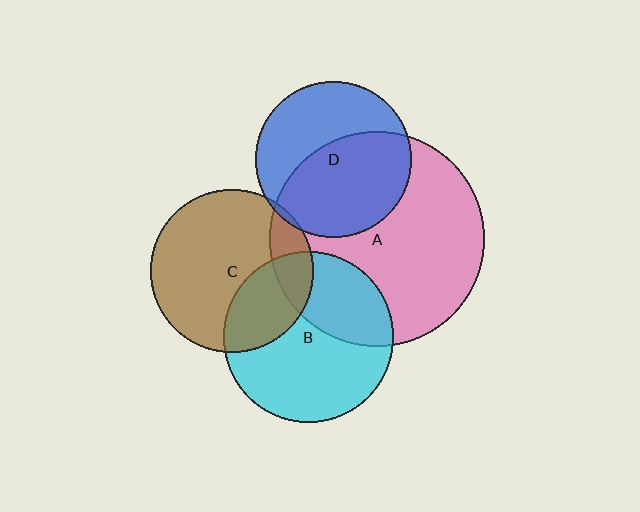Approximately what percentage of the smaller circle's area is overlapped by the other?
Approximately 35%.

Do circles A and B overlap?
Yes.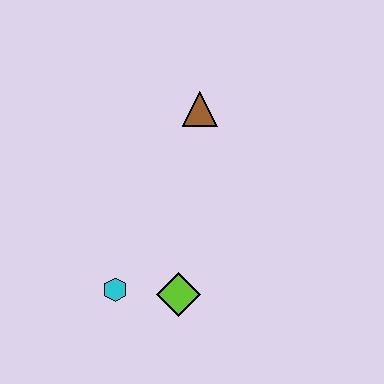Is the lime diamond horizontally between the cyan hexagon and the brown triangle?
Yes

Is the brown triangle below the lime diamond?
No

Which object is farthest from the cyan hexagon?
The brown triangle is farthest from the cyan hexagon.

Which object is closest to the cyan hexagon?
The lime diamond is closest to the cyan hexagon.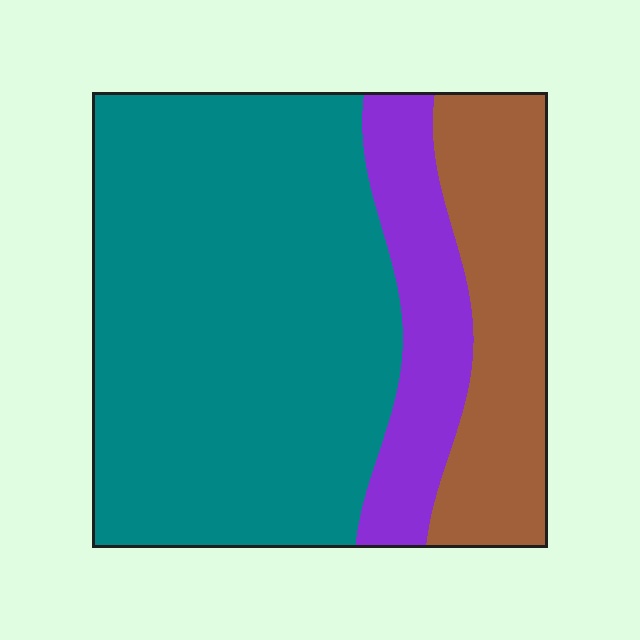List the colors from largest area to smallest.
From largest to smallest: teal, brown, purple.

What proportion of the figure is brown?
Brown covers 21% of the figure.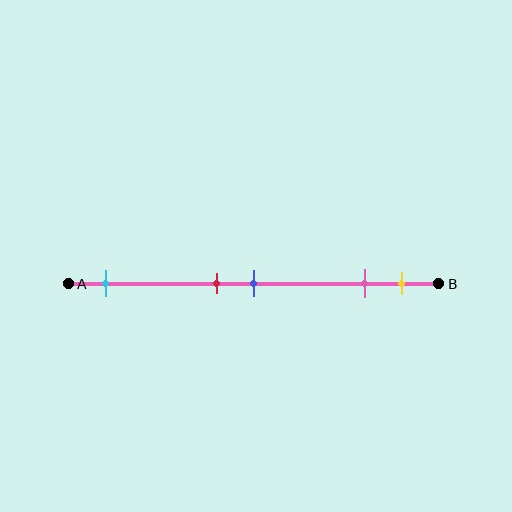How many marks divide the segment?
There are 5 marks dividing the segment.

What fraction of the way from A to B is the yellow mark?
The yellow mark is approximately 90% (0.9) of the way from A to B.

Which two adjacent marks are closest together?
The red and blue marks are the closest adjacent pair.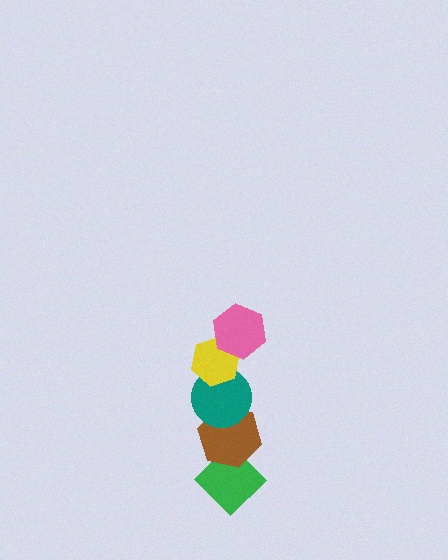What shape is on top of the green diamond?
The brown hexagon is on top of the green diamond.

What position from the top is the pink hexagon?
The pink hexagon is 1st from the top.